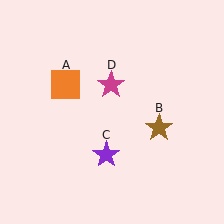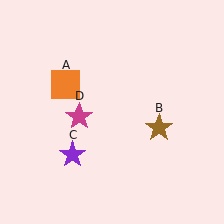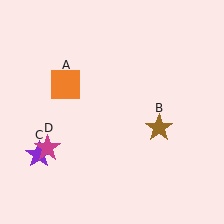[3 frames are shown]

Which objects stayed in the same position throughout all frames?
Orange square (object A) and brown star (object B) remained stationary.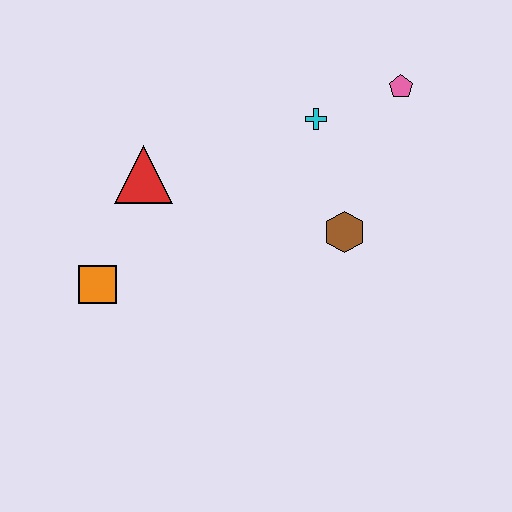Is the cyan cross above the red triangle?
Yes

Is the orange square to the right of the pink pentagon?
No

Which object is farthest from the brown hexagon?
The orange square is farthest from the brown hexagon.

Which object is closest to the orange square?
The red triangle is closest to the orange square.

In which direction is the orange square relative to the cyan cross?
The orange square is to the left of the cyan cross.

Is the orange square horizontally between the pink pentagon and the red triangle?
No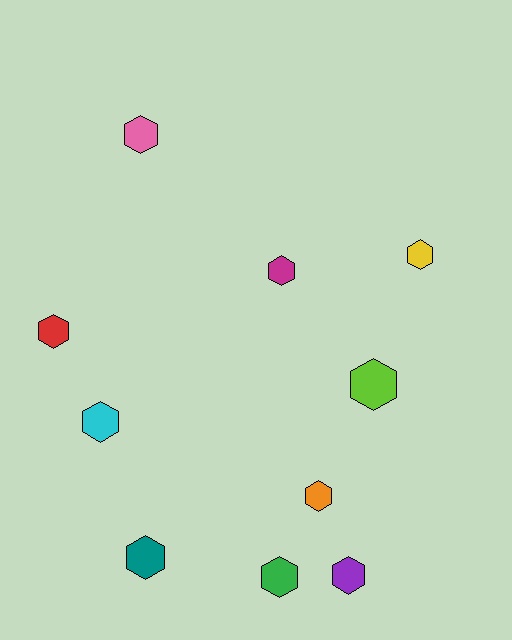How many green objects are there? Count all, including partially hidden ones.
There is 1 green object.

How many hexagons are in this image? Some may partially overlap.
There are 10 hexagons.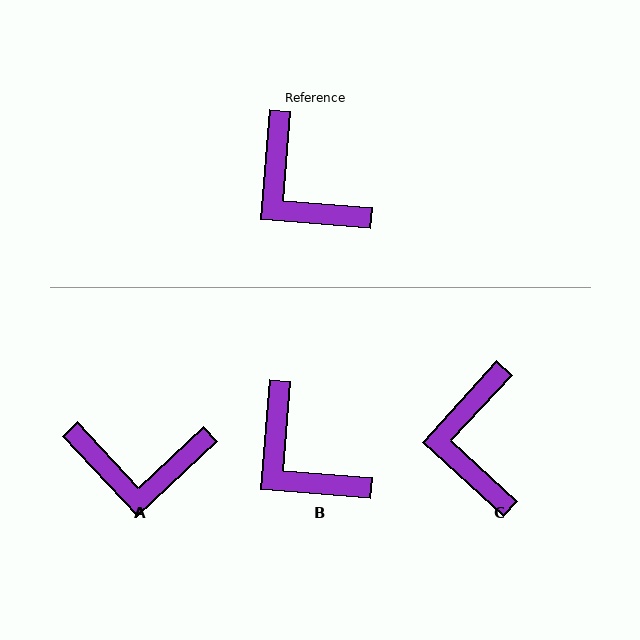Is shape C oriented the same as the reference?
No, it is off by about 38 degrees.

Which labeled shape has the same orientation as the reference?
B.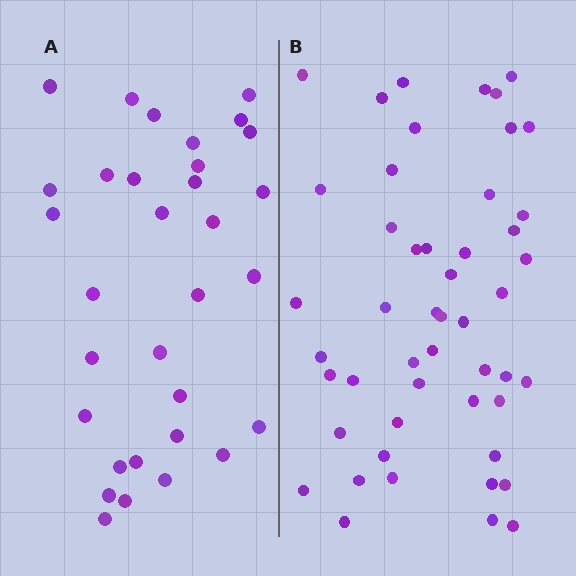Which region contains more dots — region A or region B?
Region B (the right region) has more dots.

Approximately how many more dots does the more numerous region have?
Region B has approximately 15 more dots than region A.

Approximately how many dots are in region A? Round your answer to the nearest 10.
About 30 dots. (The exact count is 32, which rounds to 30.)